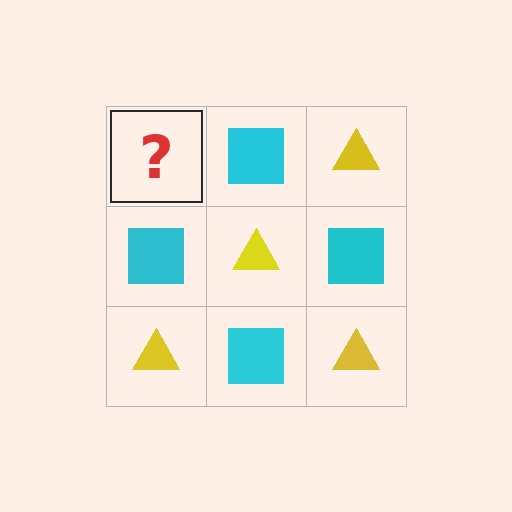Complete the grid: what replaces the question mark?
The question mark should be replaced with a yellow triangle.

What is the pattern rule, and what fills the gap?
The rule is that it alternates yellow triangle and cyan square in a checkerboard pattern. The gap should be filled with a yellow triangle.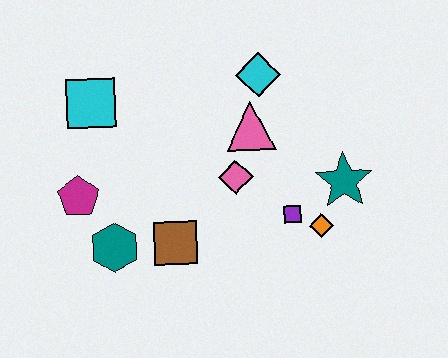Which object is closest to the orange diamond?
The purple square is closest to the orange diamond.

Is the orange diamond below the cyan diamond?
Yes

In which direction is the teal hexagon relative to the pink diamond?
The teal hexagon is to the left of the pink diamond.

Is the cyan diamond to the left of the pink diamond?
No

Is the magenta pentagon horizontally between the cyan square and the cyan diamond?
No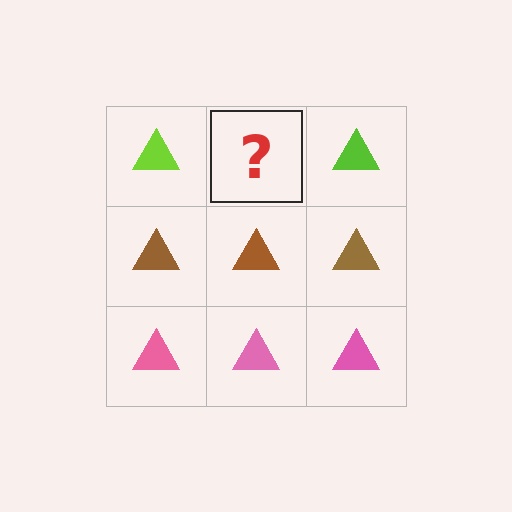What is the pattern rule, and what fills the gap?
The rule is that each row has a consistent color. The gap should be filled with a lime triangle.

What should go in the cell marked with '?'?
The missing cell should contain a lime triangle.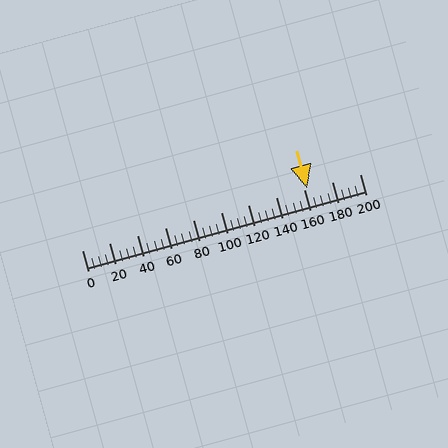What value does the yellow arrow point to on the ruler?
The yellow arrow points to approximately 162.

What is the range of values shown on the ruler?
The ruler shows values from 0 to 200.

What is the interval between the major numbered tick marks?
The major tick marks are spaced 20 units apart.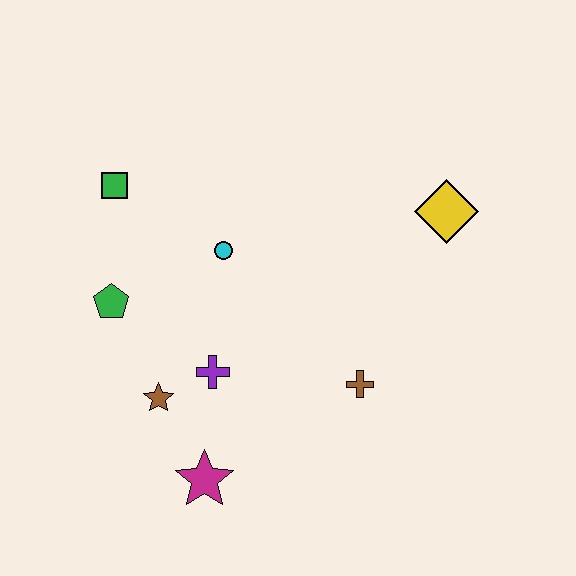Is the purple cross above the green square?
No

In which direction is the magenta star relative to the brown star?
The magenta star is below the brown star.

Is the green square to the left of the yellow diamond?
Yes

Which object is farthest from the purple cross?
The yellow diamond is farthest from the purple cross.